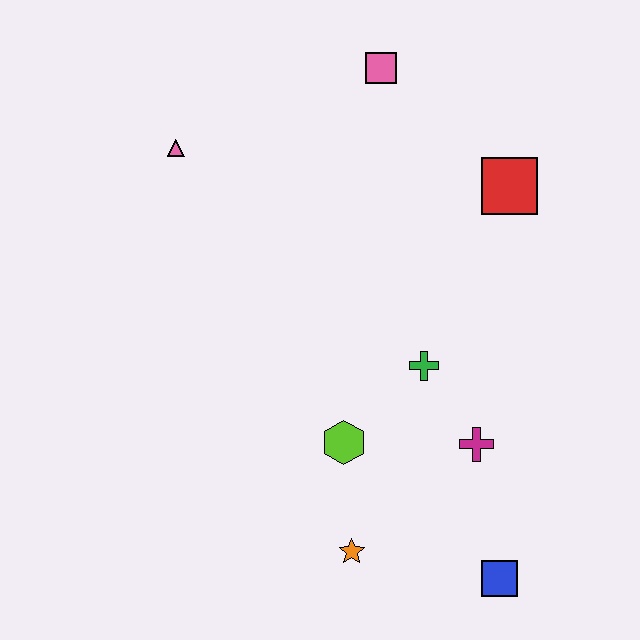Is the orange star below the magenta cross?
Yes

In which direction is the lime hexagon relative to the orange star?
The lime hexagon is above the orange star.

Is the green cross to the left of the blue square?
Yes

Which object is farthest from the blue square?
The pink triangle is farthest from the blue square.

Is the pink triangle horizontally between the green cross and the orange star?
No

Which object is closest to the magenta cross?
The green cross is closest to the magenta cross.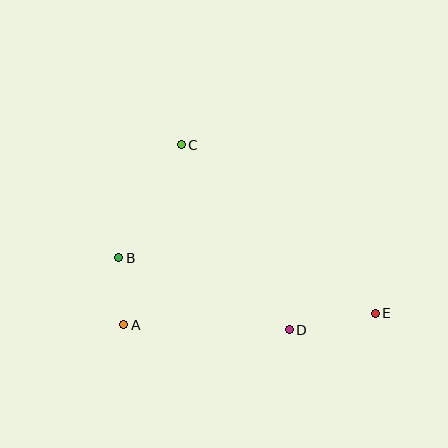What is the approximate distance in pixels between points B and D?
The distance between B and D is approximately 185 pixels.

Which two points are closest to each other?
Points A and B are closest to each other.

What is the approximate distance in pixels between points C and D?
The distance between C and D is approximately 214 pixels.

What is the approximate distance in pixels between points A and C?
The distance between A and C is approximately 189 pixels.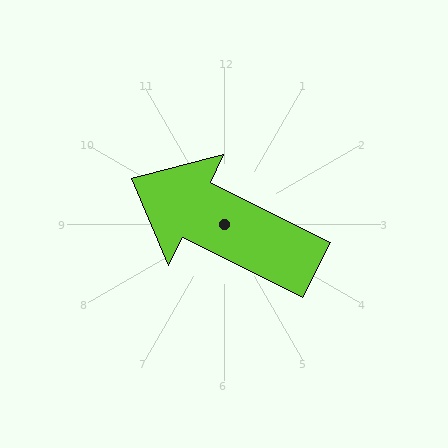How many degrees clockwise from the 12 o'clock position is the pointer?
Approximately 296 degrees.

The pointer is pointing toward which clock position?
Roughly 10 o'clock.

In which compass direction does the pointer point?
Northwest.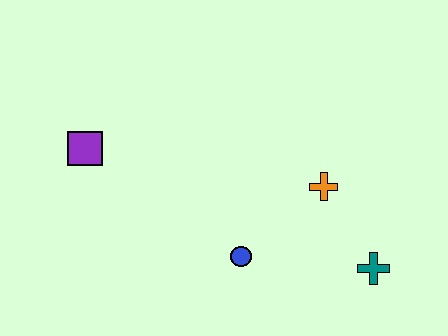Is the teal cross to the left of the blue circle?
No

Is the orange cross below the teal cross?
No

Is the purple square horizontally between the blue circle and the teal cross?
No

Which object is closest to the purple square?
The blue circle is closest to the purple square.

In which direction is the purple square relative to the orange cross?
The purple square is to the left of the orange cross.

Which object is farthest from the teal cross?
The purple square is farthest from the teal cross.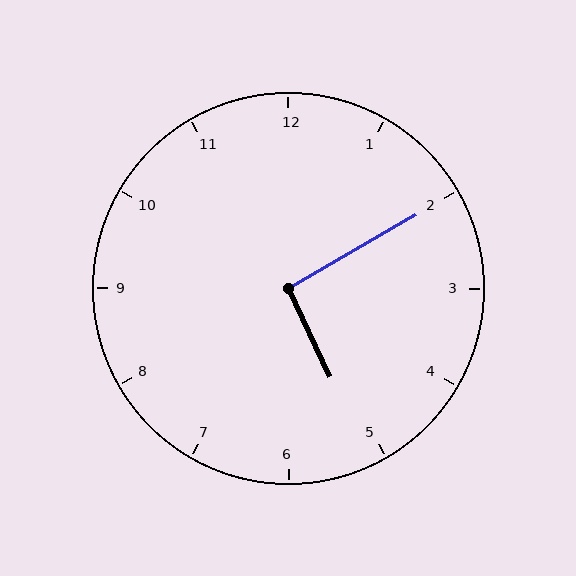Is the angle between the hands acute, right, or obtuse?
It is right.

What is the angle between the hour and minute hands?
Approximately 95 degrees.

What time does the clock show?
5:10.